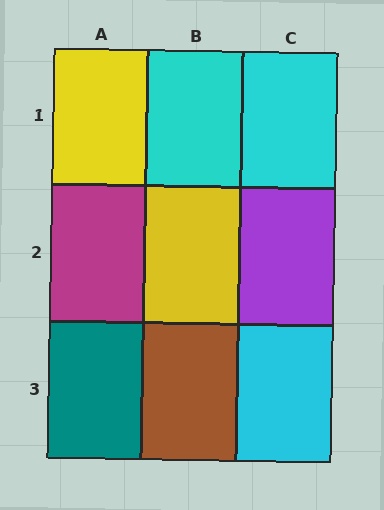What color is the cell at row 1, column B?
Cyan.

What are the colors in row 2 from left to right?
Magenta, yellow, purple.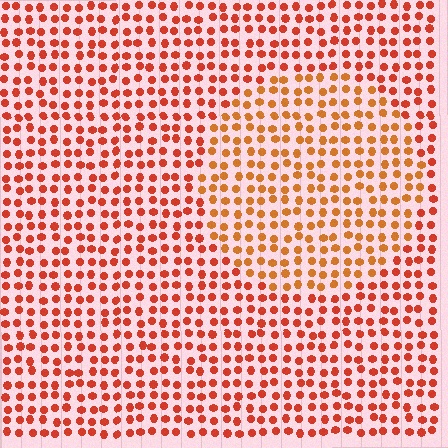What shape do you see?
I see a circle.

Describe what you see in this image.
The image is filled with small red elements in a uniform arrangement. A circle-shaped region is visible where the elements are tinted to a slightly different hue, forming a subtle color boundary.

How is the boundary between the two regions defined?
The boundary is defined purely by a slight shift in hue (about 22 degrees). Spacing, size, and orientation are identical on both sides.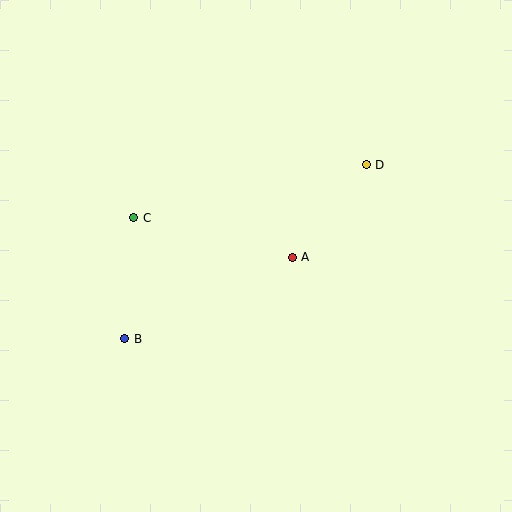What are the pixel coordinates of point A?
Point A is at (292, 257).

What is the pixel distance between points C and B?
The distance between C and B is 122 pixels.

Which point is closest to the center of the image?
Point A at (292, 257) is closest to the center.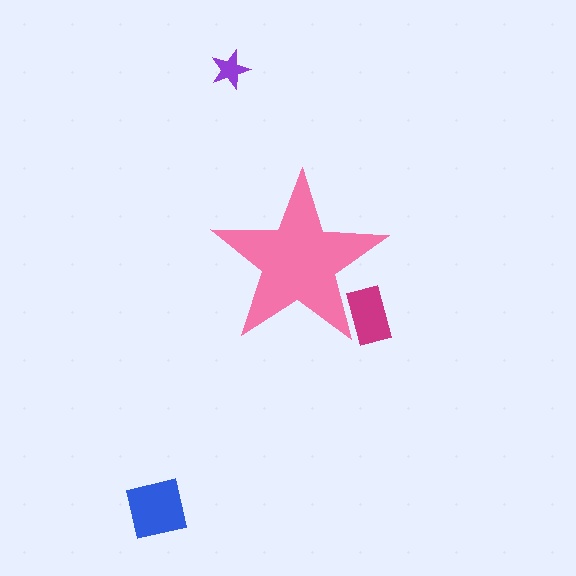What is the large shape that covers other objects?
A pink star.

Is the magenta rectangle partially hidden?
Yes, the magenta rectangle is partially hidden behind the pink star.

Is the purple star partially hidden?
No, the purple star is fully visible.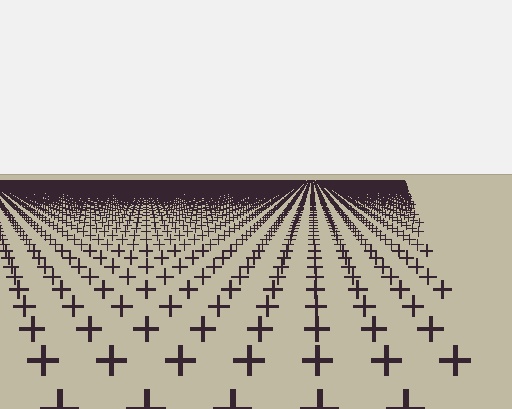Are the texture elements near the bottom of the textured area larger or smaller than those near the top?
Larger. Near the bottom, elements are closer to the viewer and appear at a bigger on-screen size.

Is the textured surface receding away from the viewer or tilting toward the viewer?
The surface is receding away from the viewer. Texture elements get smaller and denser toward the top.